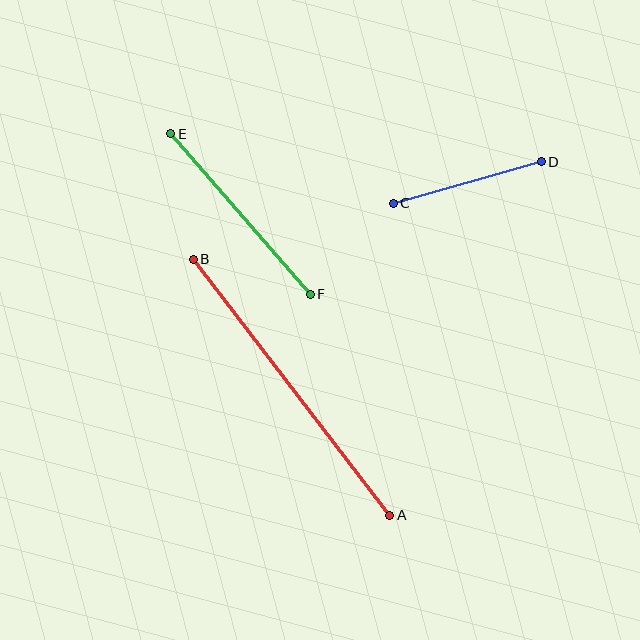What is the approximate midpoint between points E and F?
The midpoint is at approximately (240, 214) pixels.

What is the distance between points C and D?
The distance is approximately 154 pixels.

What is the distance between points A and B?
The distance is approximately 323 pixels.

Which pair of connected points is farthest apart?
Points A and B are farthest apart.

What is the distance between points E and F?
The distance is approximately 213 pixels.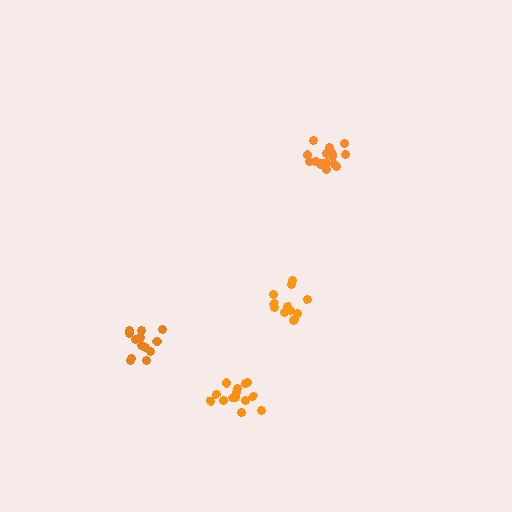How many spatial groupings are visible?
There are 4 spatial groupings.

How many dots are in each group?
Group 1: 12 dots, Group 2: 13 dots, Group 3: 14 dots, Group 4: 17 dots (56 total).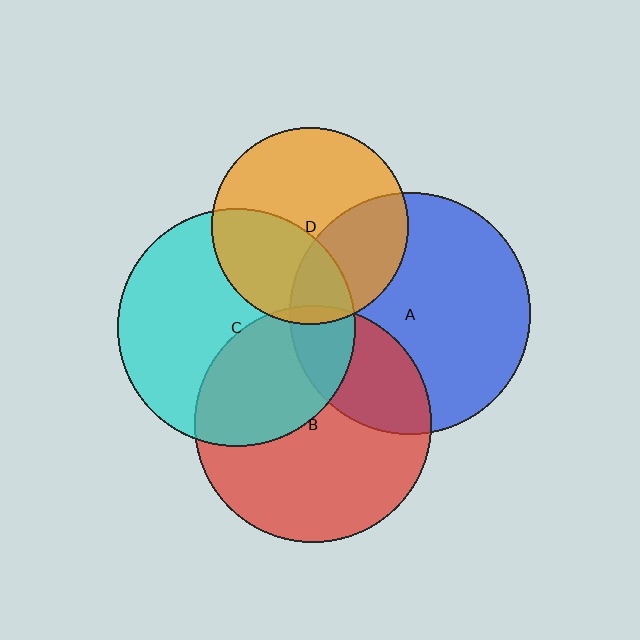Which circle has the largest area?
Circle A (blue).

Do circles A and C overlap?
Yes.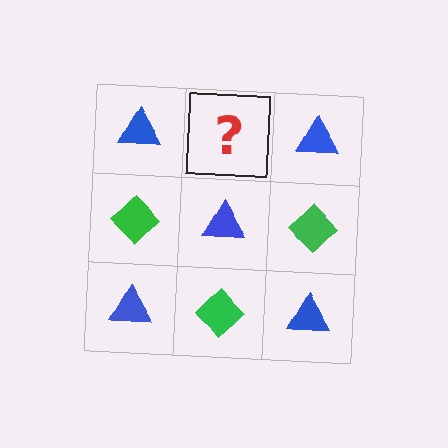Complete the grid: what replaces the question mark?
The question mark should be replaced with a green diamond.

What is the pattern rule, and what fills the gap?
The rule is that it alternates blue triangle and green diamond in a checkerboard pattern. The gap should be filled with a green diamond.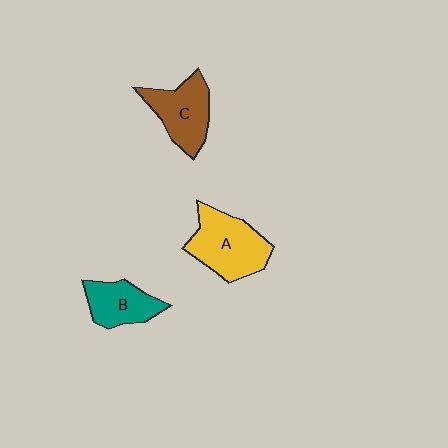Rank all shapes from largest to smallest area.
From largest to smallest: A (yellow), C (brown), B (teal).